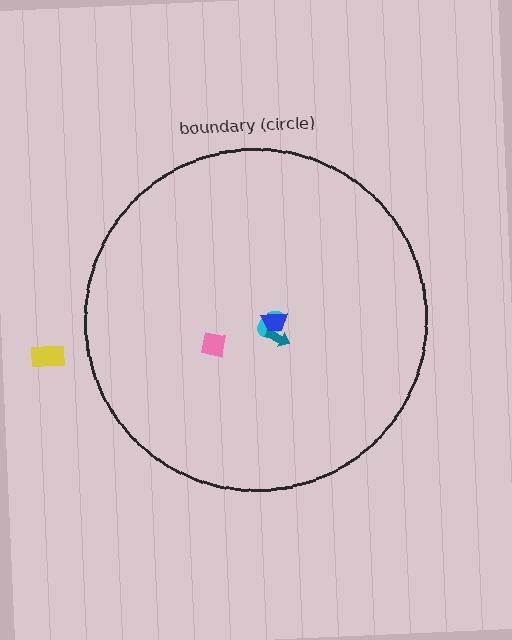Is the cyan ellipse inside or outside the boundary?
Inside.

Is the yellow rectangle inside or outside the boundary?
Outside.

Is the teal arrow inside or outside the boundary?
Inside.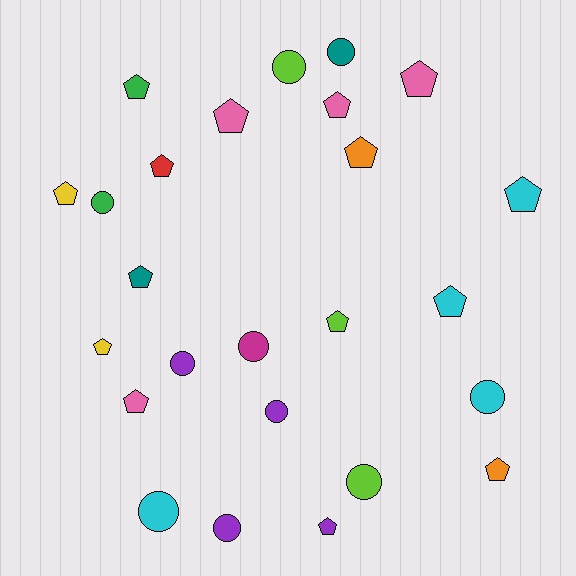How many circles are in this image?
There are 10 circles.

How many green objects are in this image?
There are 2 green objects.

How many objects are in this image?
There are 25 objects.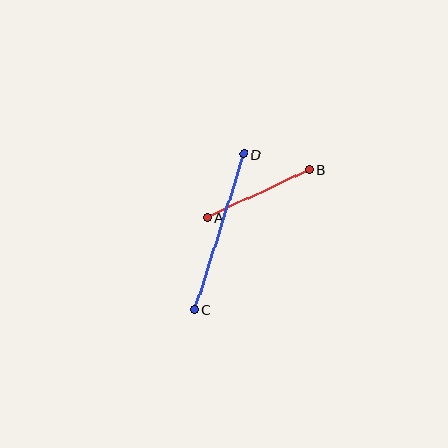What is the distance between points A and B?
The distance is approximately 113 pixels.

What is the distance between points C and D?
The distance is approximately 163 pixels.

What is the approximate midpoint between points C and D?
The midpoint is at approximately (219, 232) pixels.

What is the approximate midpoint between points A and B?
The midpoint is at approximately (258, 194) pixels.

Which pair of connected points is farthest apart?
Points C and D are farthest apart.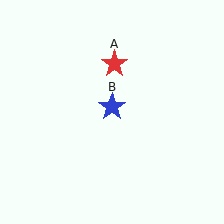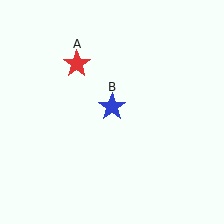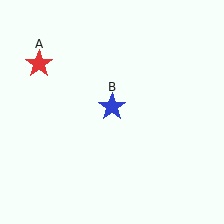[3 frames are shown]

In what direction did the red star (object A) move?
The red star (object A) moved left.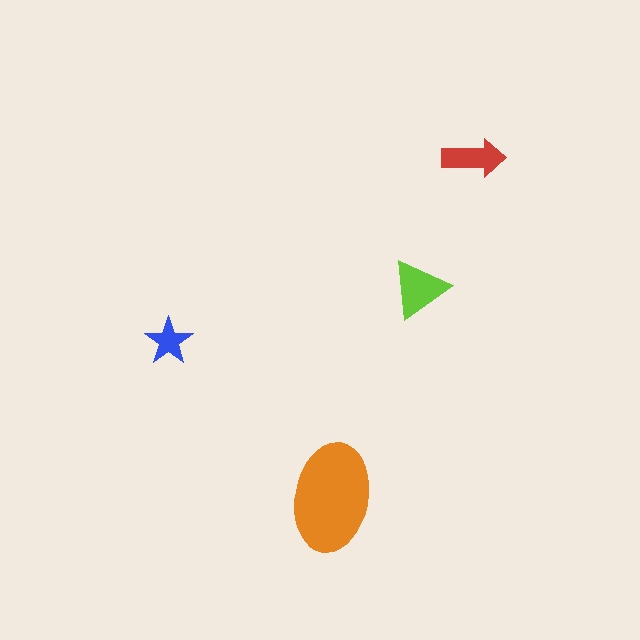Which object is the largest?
The orange ellipse.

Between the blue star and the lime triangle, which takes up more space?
The lime triangle.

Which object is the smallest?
The blue star.